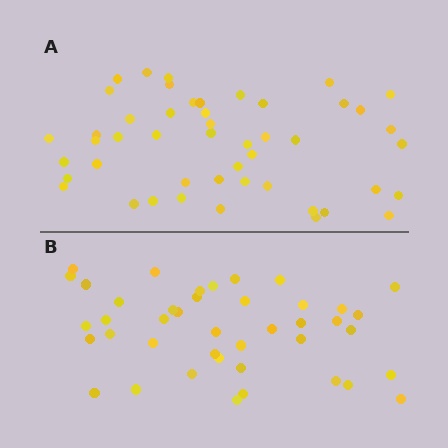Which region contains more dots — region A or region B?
Region A (the top region) has more dots.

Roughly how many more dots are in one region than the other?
Region A has about 6 more dots than region B.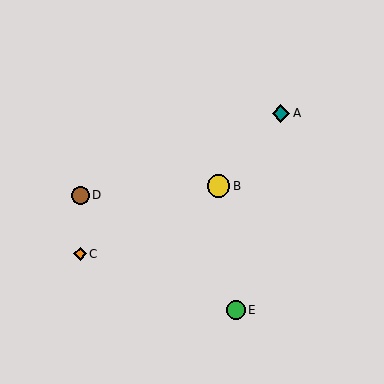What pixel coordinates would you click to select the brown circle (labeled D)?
Click at (80, 195) to select the brown circle D.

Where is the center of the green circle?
The center of the green circle is at (236, 310).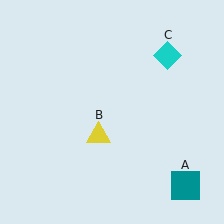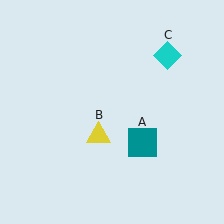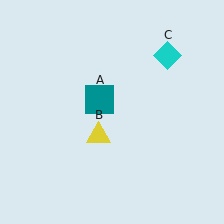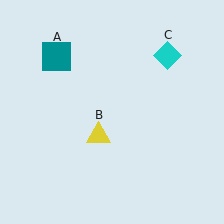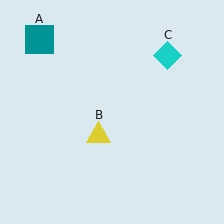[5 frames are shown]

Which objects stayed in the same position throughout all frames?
Yellow triangle (object B) and cyan diamond (object C) remained stationary.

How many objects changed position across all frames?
1 object changed position: teal square (object A).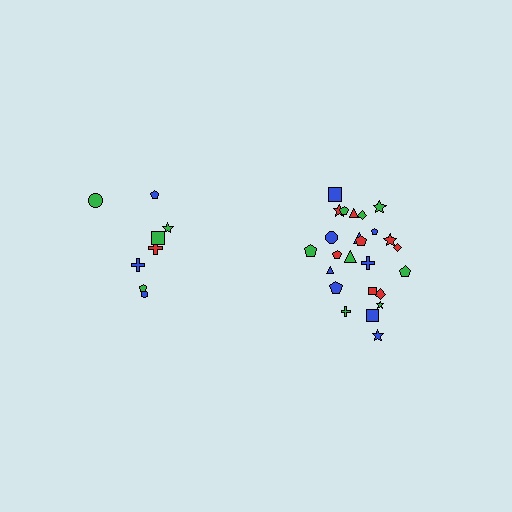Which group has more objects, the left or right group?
The right group.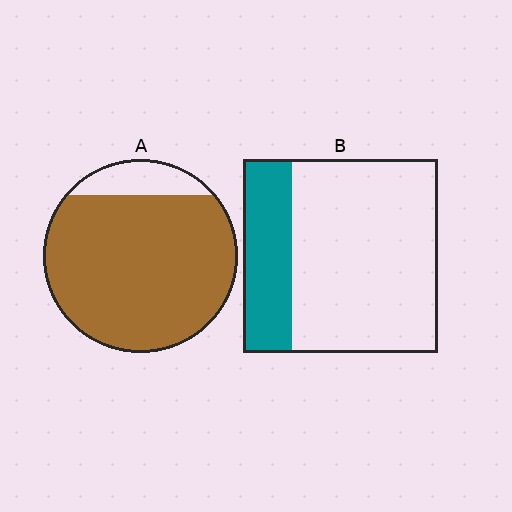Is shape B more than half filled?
No.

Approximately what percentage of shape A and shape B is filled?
A is approximately 85% and B is approximately 25%.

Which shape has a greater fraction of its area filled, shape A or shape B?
Shape A.